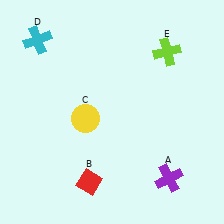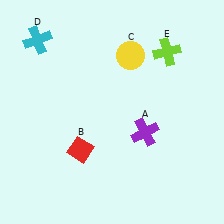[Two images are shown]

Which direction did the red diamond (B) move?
The red diamond (B) moved up.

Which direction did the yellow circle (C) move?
The yellow circle (C) moved up.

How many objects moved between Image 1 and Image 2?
3 objects moved between the two images.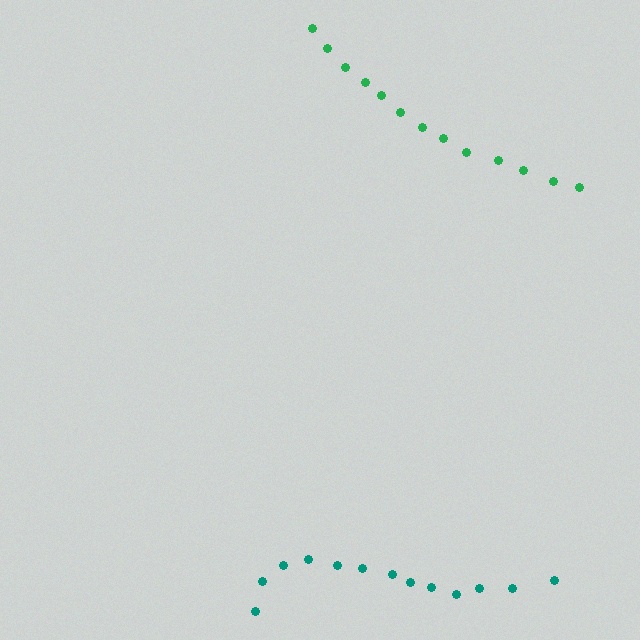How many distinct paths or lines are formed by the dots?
There are 2 distinct paths.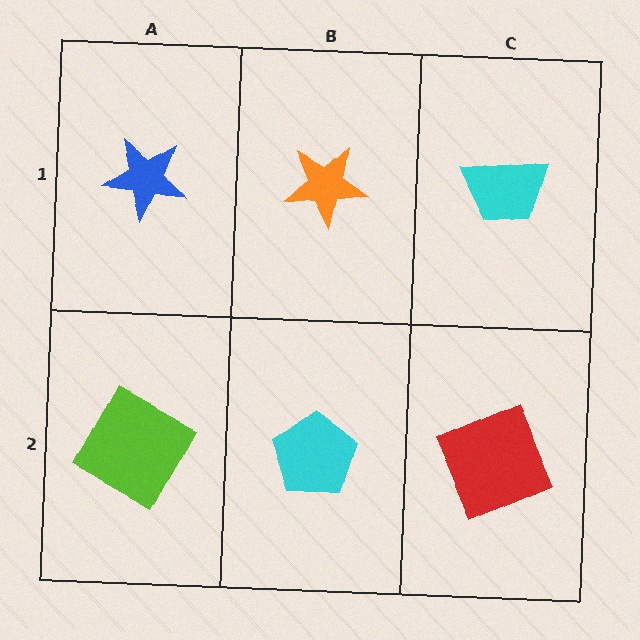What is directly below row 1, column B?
A cyan pentagon.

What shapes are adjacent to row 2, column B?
An orange star (row 1, column B), a lime square (row 2, column A), a red square (row 2, column C).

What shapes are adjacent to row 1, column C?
A red square (row 2, column C), an orange star (row 1, column B).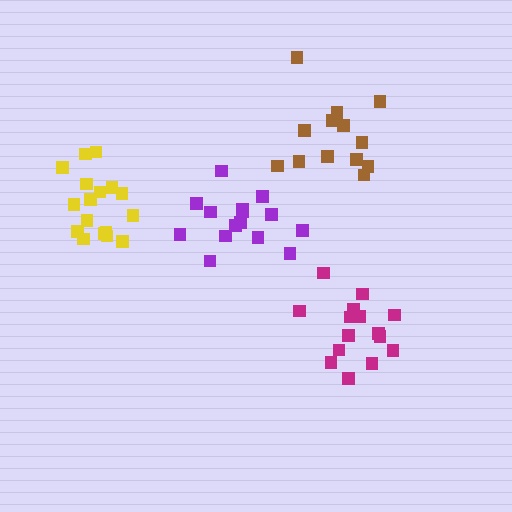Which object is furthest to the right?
The magenta cluster is rightmost.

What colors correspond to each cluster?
The clusters are colored: magenta, brown, yellow, purple.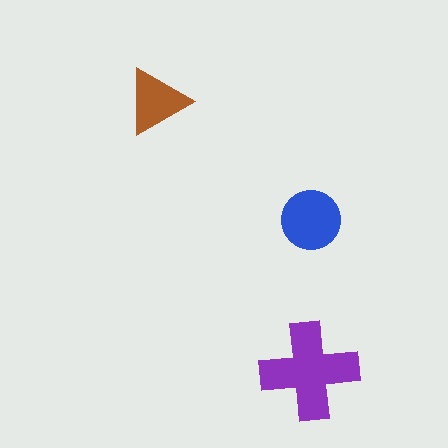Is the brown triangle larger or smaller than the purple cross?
Smaller.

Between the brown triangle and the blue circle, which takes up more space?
The blue circle.